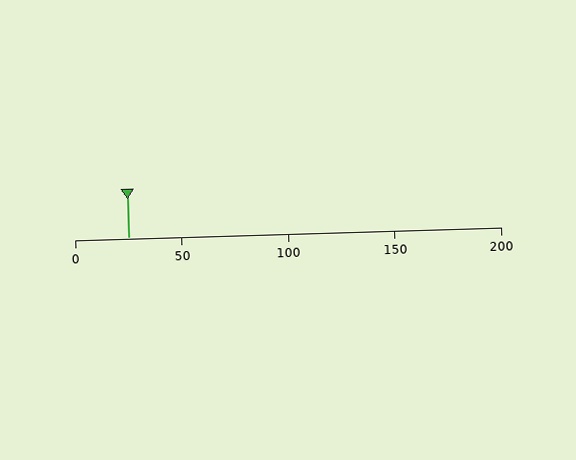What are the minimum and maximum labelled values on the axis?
The axis runs from 0 to 200.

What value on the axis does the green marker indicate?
The marker indicates approximately 25.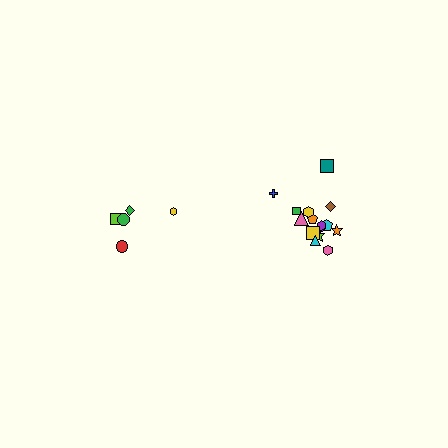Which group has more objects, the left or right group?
The right group.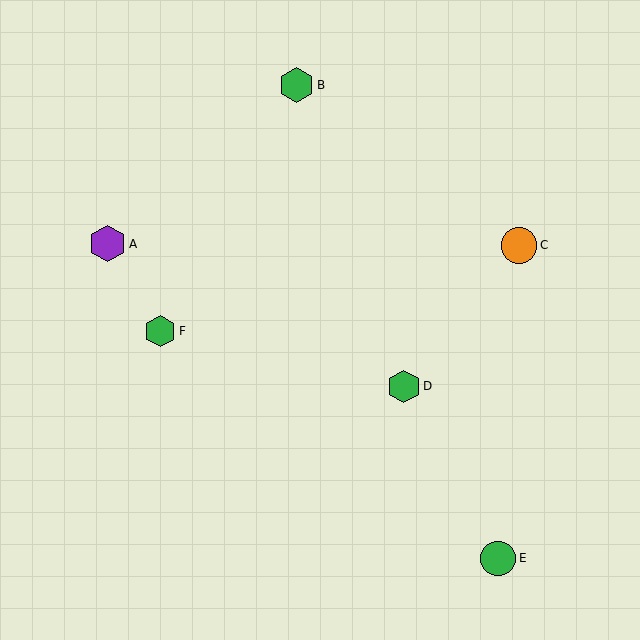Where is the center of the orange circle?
The center of the orange circle is at (519, 245).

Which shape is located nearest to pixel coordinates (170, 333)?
The green hexagon (labeled F) at (160, 331) is nearest to that location.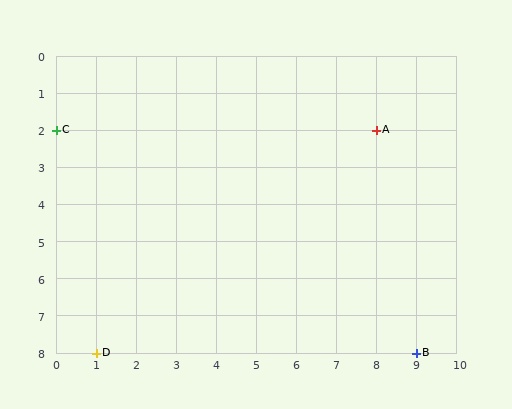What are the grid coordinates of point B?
Point B is at grid coordinates (9, 8).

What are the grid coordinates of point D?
Point D is at grid coordinates (1, 8).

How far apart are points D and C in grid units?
Points D and C are 1 column and 6 rows apart (about 6.1 grid units diagonally).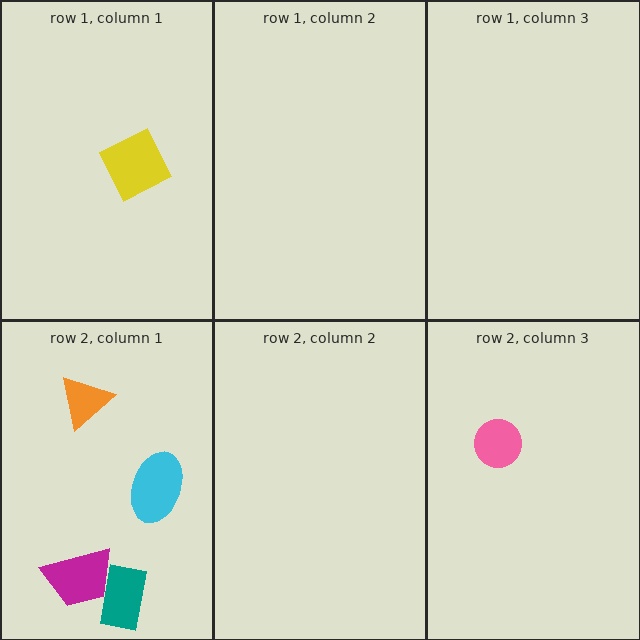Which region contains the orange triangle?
The row 2, column 1 region.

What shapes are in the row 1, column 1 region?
The yellow square.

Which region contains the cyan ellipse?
The row 2, column 1 region.